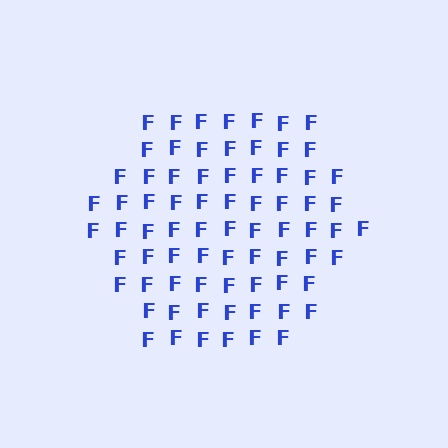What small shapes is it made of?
It is made of small letter F's.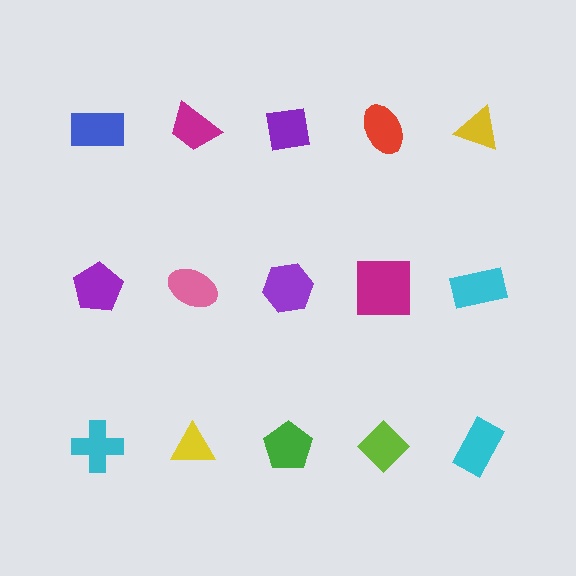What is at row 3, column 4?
A lime diamond.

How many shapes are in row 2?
5 shapes.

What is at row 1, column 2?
A magenta trapezoid.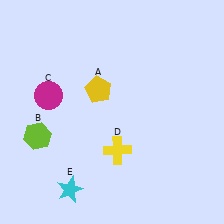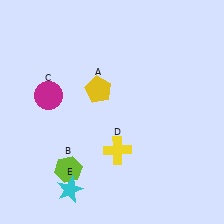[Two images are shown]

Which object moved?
The lime hexagon (B) moved down.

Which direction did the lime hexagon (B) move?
The lime hexagon (B) moved down.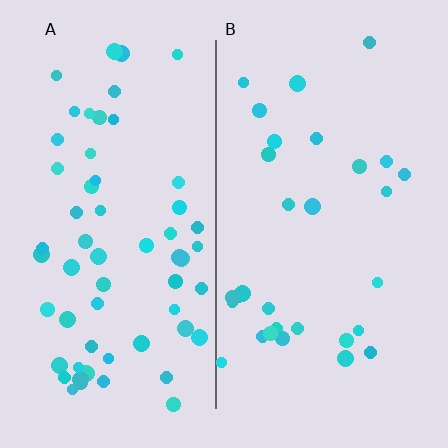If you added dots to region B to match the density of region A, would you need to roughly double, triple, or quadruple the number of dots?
Approximately double.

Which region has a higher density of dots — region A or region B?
A (the left).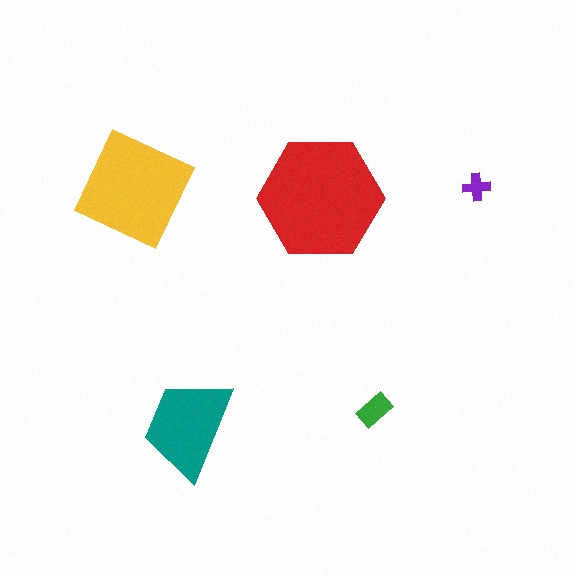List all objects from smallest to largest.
The purple cross, the green rectangle, the teal trapezoid, the yellow square, the red hexagon.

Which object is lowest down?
The teal trapezoid is bottommost.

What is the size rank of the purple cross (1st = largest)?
5th.